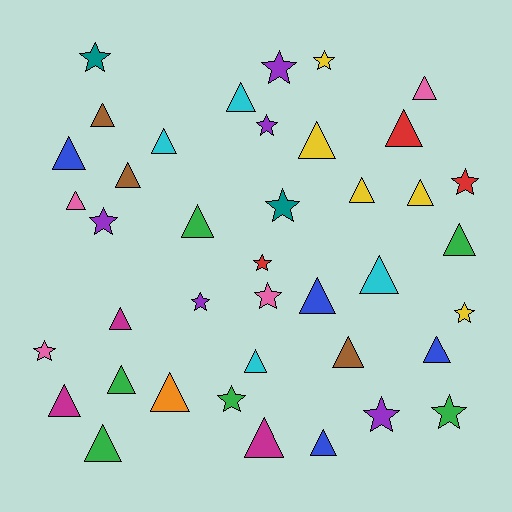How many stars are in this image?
There are 15 stars.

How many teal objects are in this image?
There are 2 teal objects.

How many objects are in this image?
There are 40 objects.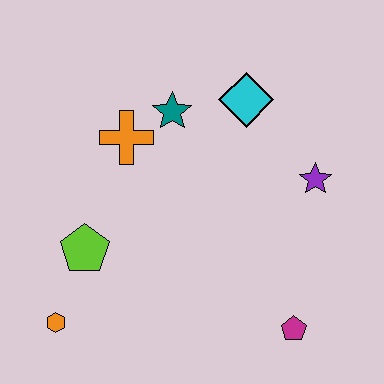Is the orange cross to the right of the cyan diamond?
No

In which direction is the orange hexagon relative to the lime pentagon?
The orange hexagon is below the lime pentagon.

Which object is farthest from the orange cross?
The magenta pentagon is farthest from the orange cross.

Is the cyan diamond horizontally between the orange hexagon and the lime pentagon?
No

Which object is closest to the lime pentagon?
The orange hexagon is closest to the lime pentagon.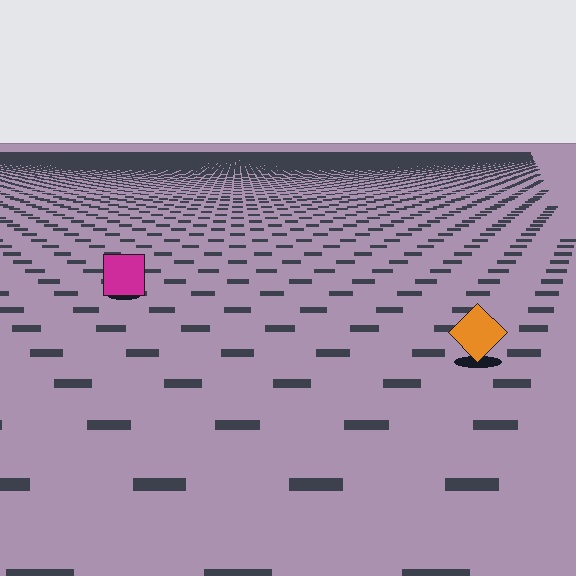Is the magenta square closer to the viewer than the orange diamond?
No. The orange diamond is closer — you can tell from the texture gradient: the ground texture is coarser near it.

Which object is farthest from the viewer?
The magenta square is farthest from the viewer. It appears smaller and the ground texture around it is denser.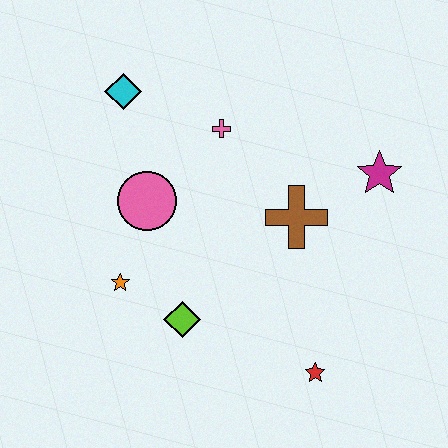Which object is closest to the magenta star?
The brown cross is closest to the magenta star.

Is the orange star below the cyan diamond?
Yes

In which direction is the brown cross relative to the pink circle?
The brown cross is to the right of the pink circle.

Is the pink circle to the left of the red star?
Yes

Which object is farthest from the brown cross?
The cyan diamond is farthest from the brown cross.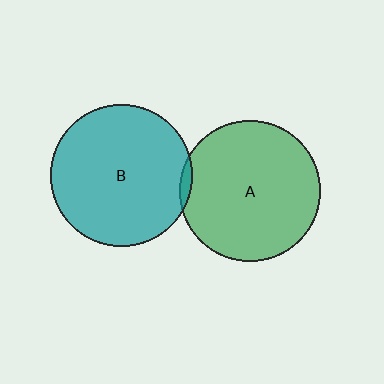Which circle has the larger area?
Circle B (teal).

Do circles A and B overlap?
Yes.